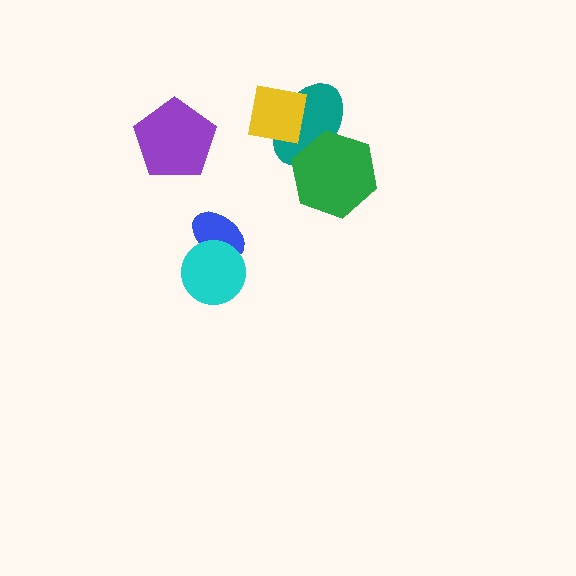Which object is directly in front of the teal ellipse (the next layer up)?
The yellow square is directly in front of the teal ellipse.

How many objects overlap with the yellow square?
1 object overlaps with the yellow square.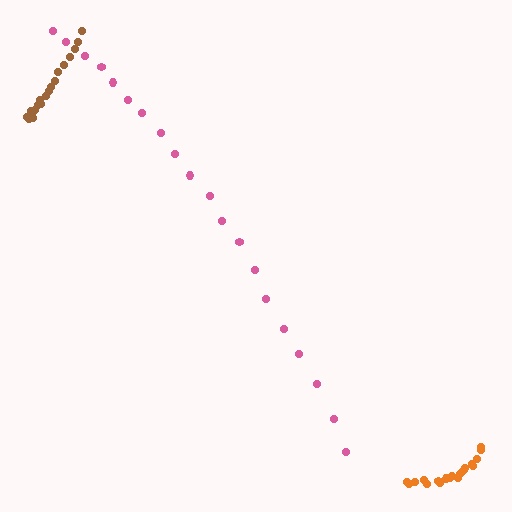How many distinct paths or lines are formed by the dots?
There are 3 distinct paths.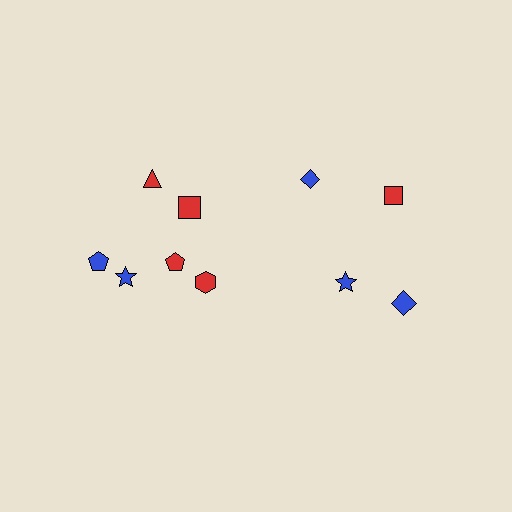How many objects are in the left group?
There are 6 objects.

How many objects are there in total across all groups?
There are 10 objects.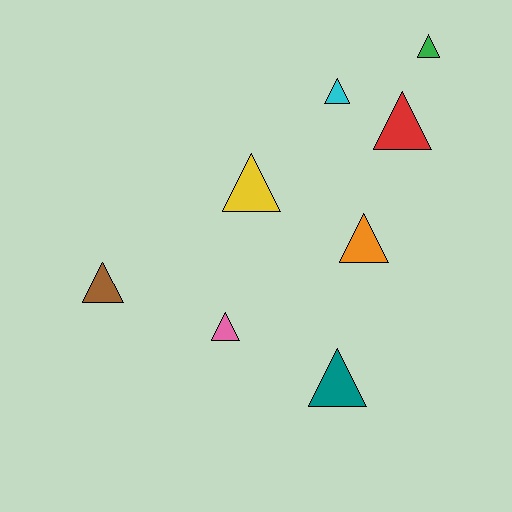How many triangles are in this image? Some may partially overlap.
There are 8 triangles.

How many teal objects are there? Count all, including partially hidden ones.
There is 1 teal object.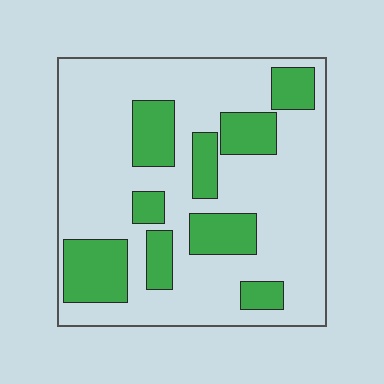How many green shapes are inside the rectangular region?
9.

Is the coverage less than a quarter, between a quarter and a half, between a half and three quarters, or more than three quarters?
Between a quarter and a half.